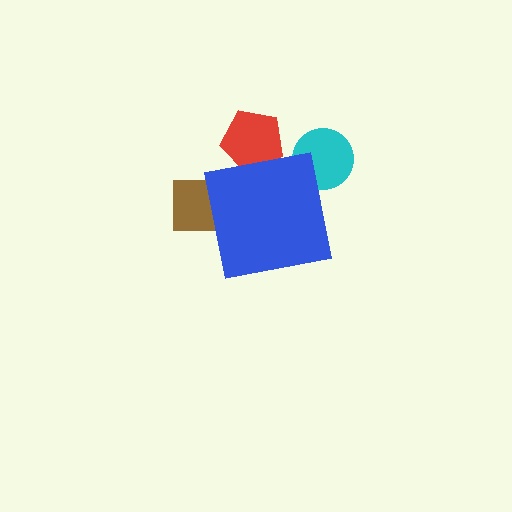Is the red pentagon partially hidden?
Yes, the red pentagon is partially hidden behind the blue square.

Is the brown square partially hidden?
Yes, the brown square is partially hidden behind the blue square.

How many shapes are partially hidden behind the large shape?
3 shapes are partially hidden.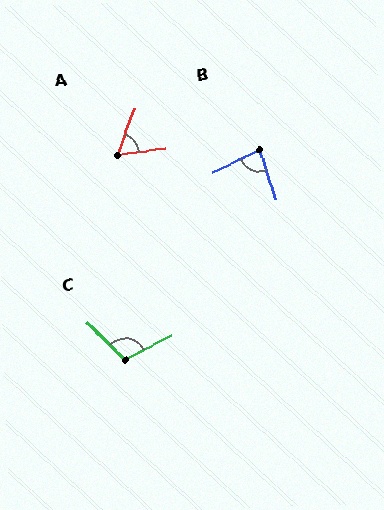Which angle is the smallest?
A, at approximately 62 degrees.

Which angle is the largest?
C, at approximately 107 degrees.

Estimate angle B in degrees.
Approximately 82 degrees.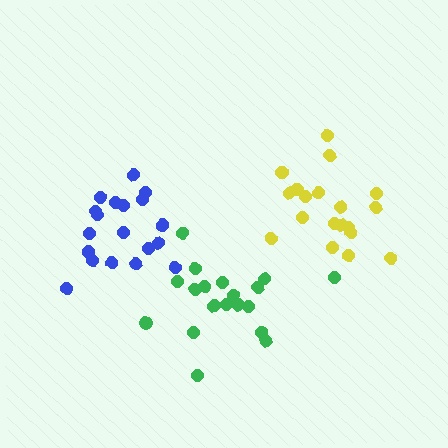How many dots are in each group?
Group 1: 19 dots, Group 2: 20 dots, Group 3: 19 dots (58 total).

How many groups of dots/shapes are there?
There are 3 groups.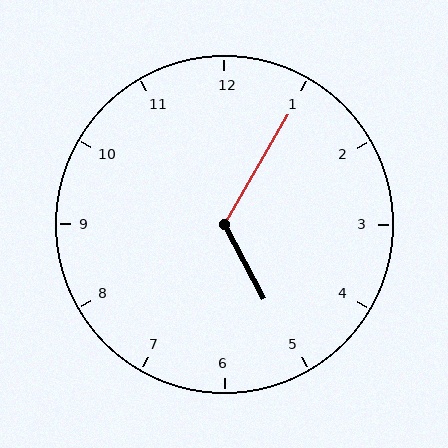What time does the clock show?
5:05.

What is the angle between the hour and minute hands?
Approximately 122 degrees.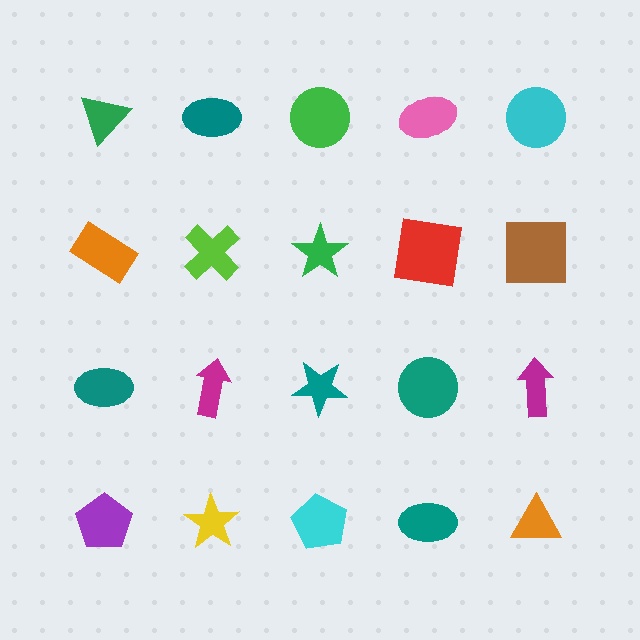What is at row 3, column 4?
A teal circle.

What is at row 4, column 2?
A yellow star.